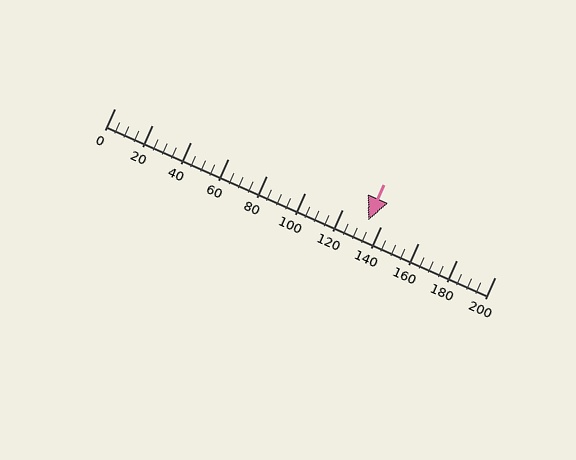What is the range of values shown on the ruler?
The ruler shows values from 0 to 200.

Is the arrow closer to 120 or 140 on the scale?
The arrow is closer to 140.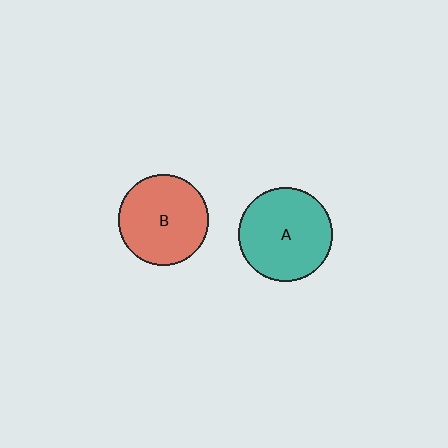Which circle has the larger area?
Circle A (teal).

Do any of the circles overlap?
No, none of the circles overlap.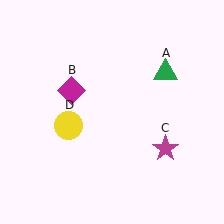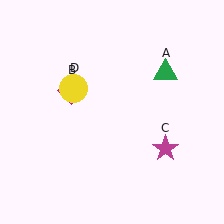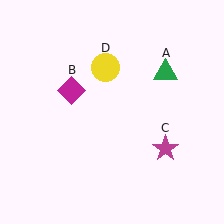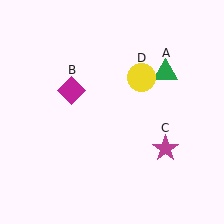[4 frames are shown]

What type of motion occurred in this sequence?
The yellow circle (object D) rotated clockwise around the center of the scene.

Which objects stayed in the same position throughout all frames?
Green triangle (object A) and magenta diamond (object B) and magenta star (object C) remained stationary.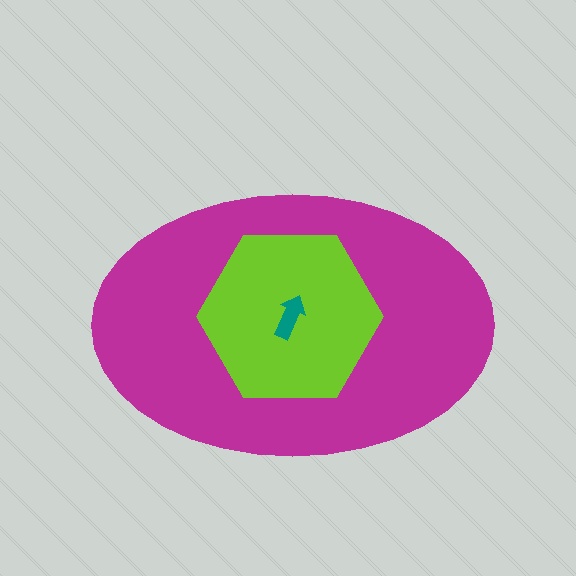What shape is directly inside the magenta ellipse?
The lime hexagon.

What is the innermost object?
The teal arrow.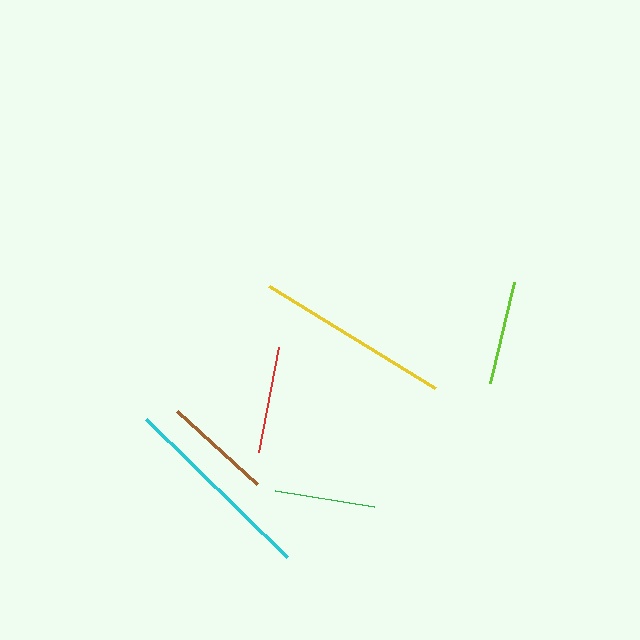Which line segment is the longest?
The cyan line is the longest at approximately 198 pixels.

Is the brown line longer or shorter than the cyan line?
The cyan line is longer than the brown line.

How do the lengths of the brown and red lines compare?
The brown and red lines are approximately the same length.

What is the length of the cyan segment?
The cyan segment is approximately 198 pixels long.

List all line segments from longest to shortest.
From longest to shortest: cyan, yellow, brown, red, lime, green.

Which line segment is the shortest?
The green line is the shortest at approximately 101 pixels.